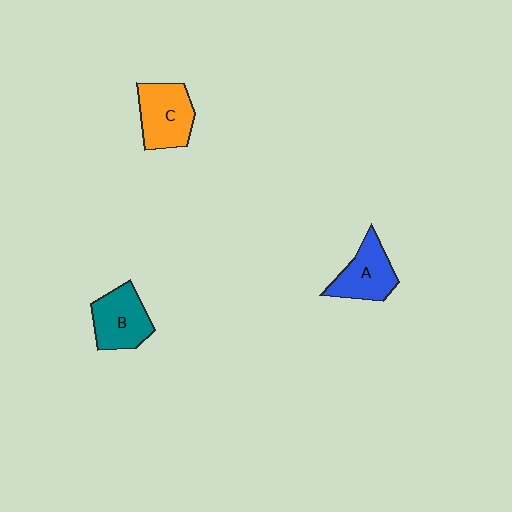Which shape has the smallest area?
Shape A (blue).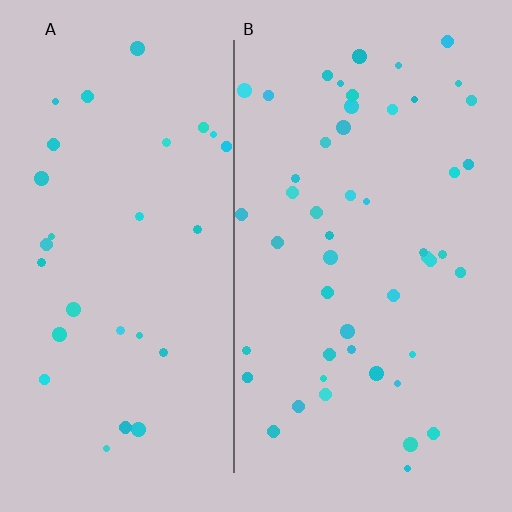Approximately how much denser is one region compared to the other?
Approximately 1.7× — region B over region A.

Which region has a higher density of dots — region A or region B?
B (the right).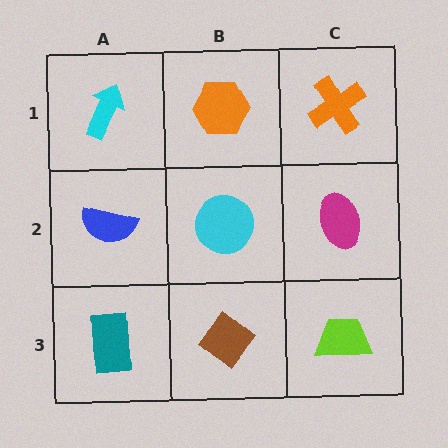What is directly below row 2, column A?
A teal rectangle.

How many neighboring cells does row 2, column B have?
4.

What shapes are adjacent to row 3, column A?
A blue semicircle (row 2, column A), a brown diamond (row 3, column B).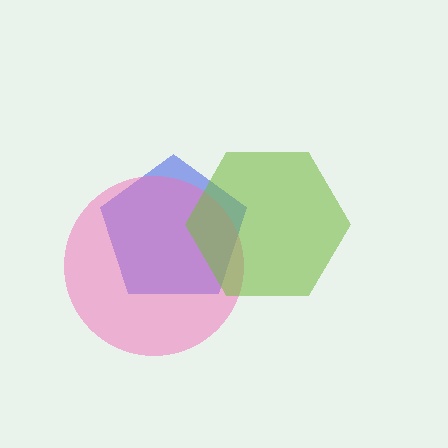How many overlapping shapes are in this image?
There are 3 overlapping shapes in the image.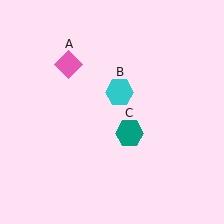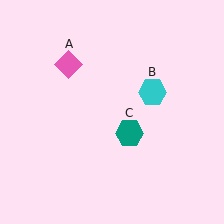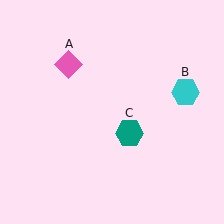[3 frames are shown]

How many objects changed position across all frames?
1 object changed position: cyan hexagon (object B).